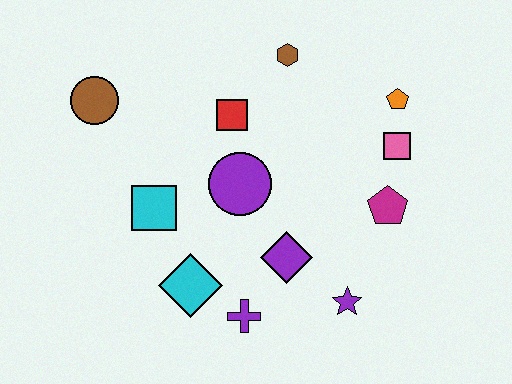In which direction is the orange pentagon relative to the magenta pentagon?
The orange pentagon is above the magenta pentagon.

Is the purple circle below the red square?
Yes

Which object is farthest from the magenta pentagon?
The brown circle is farthest from the magenta pentagon.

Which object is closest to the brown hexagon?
The red square is closest to the brown hexagon.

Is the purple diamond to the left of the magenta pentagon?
Yes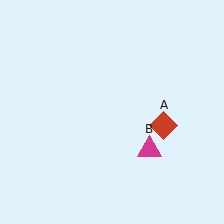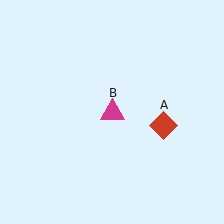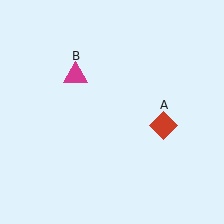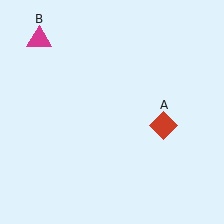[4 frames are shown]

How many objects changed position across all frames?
1 object changed position: magenta triangle (object B).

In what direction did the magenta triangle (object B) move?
The magenta triangle (object B) moved up and to the left.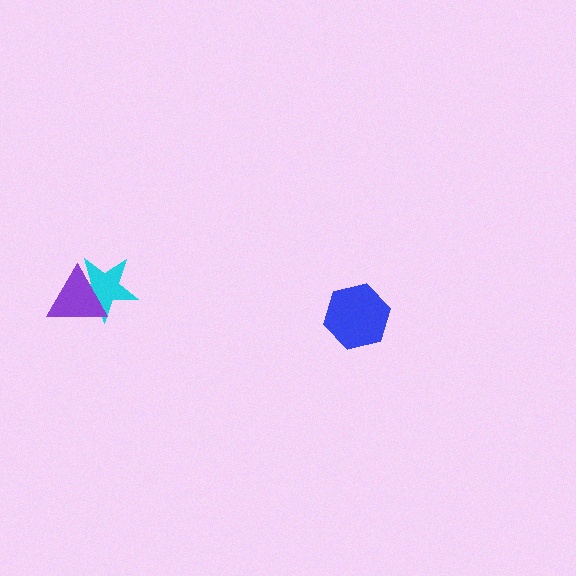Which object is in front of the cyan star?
The purple triangle is in front of the cyan star.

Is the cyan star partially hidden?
Yes, it is partially covered by another shape.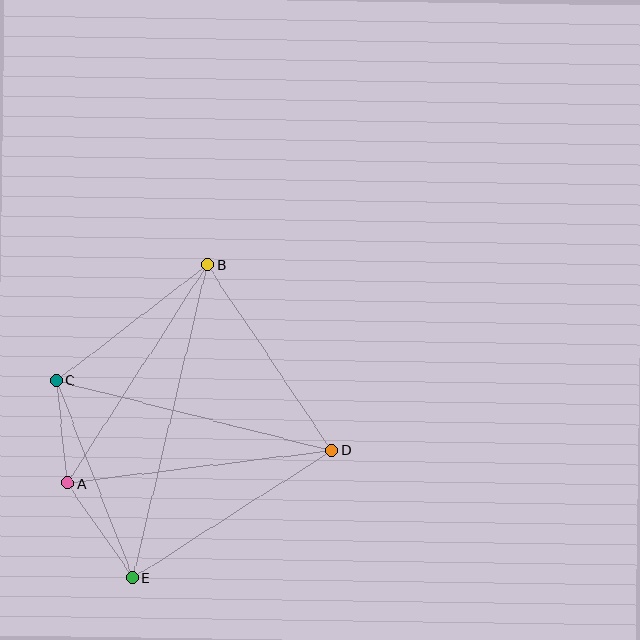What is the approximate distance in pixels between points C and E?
The distance between C and E is approximately 211 pixels.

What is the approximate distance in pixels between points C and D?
The distance between C and D is approximately 285 pixels.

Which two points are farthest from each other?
Points B and E are farthest from each other.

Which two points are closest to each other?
Points A and C are closest to each other.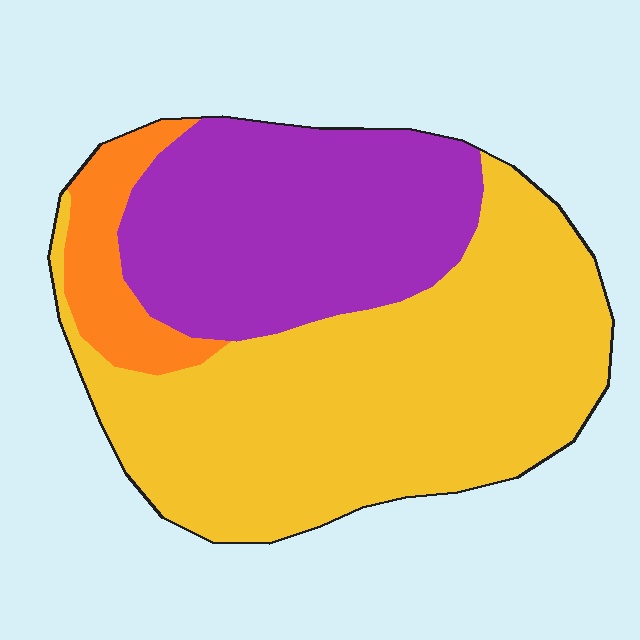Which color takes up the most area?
Yellow, at roughly 55%.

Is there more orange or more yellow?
Yellow.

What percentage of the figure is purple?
Purple takes up between a quarter and a half of the figure.